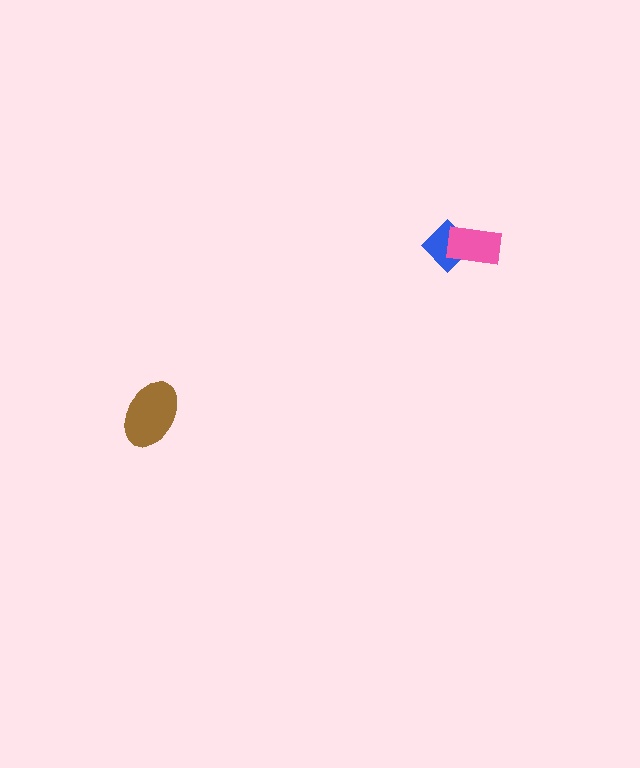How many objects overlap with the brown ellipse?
0 objects overlap with the brown ellipse.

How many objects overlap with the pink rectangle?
1 object overlaps with the pink rectangle.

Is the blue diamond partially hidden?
Yes, it is partially covered by another shape.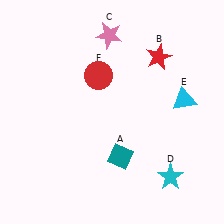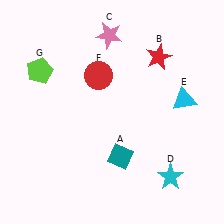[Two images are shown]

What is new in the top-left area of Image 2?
A lime pentagon (G) was added in the top-left area of Image 2.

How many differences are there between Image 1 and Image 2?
There is 1 difference between the two images.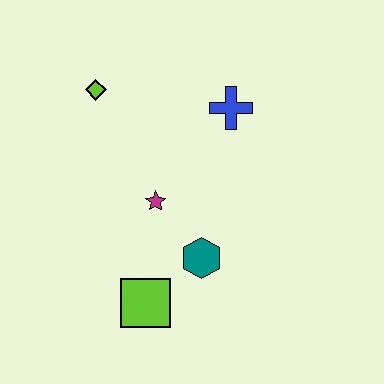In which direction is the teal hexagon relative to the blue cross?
The teal hexagon is below the blue cross.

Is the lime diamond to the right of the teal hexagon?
No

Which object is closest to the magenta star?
The teal hexagon is closest to the magenta star.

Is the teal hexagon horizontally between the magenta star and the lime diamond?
No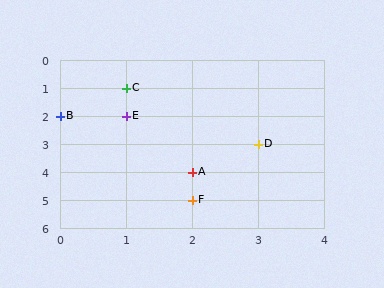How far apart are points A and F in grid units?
Points A and F are 1 row apart.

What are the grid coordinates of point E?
Point E is at grid coordinates (1, 2).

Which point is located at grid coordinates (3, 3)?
Point D is at (3, 3).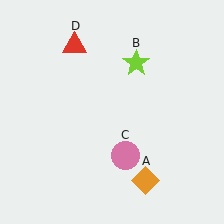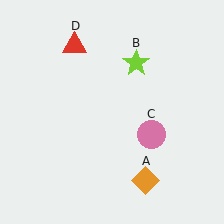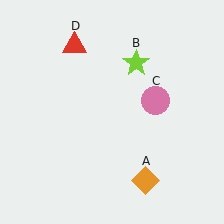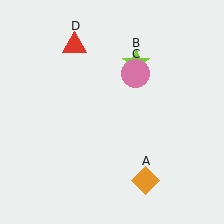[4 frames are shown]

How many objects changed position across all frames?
1 object changed position: pink circle (object C).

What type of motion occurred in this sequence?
The pink circle (object C) rotated counterclockwise around the center of the scene.